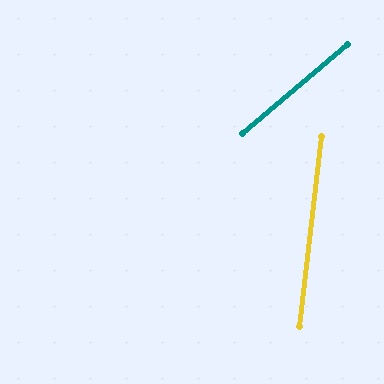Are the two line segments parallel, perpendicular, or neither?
Neither parallel nor perpendicular — they differ by about 43°.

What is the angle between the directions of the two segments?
Approximately 43 degrees.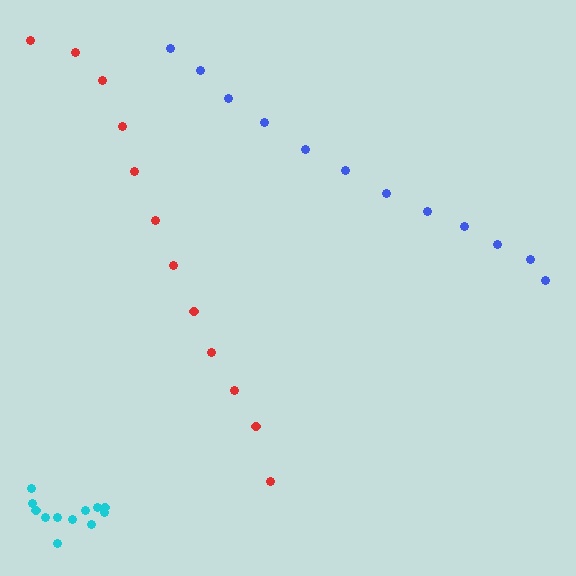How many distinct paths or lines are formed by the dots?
There are 3 distinct paths.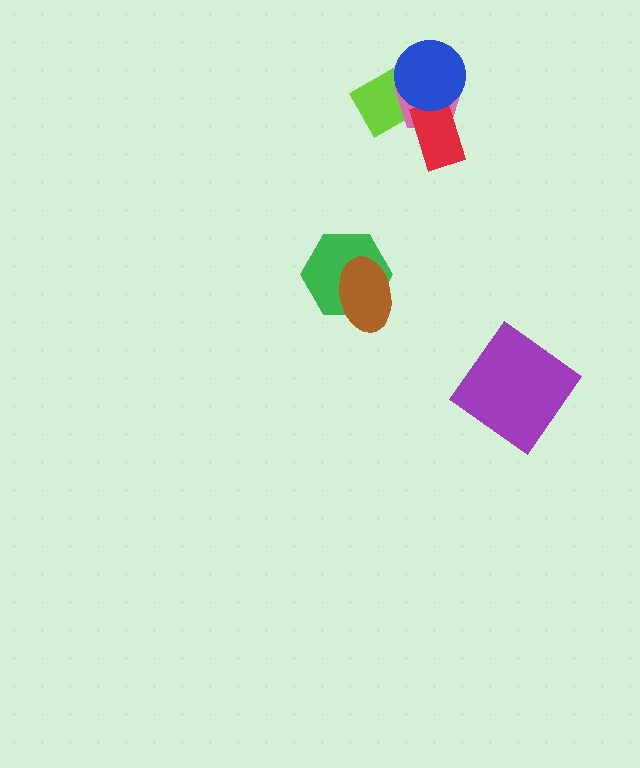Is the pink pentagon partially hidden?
Yes, it is partially covered by another shape.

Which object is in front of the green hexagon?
The brown ellipse is in front of the green hexagon.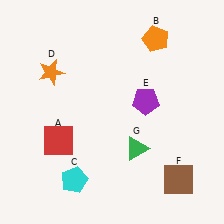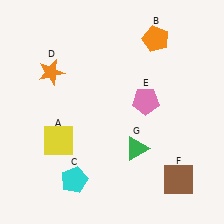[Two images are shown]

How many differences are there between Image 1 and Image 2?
There are 2 differences between the two images.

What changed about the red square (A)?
In Image 1, A is red. In Image 2, it changed to yellow.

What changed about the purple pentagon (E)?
In Image 1, E is purple. In Image 2, it changed to pink.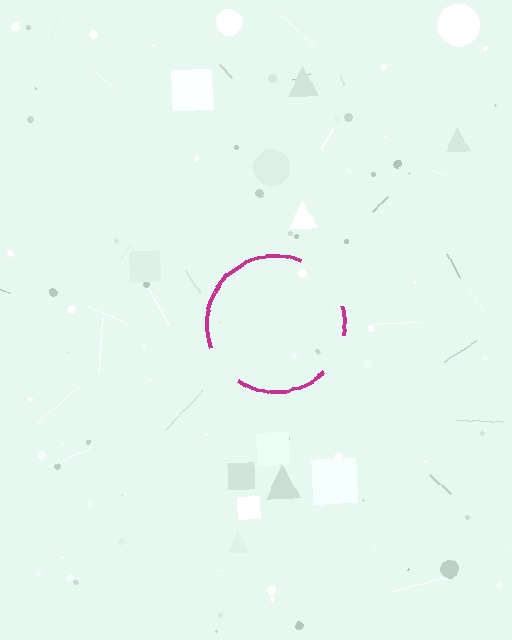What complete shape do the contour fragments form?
The contour fragments form a circle.